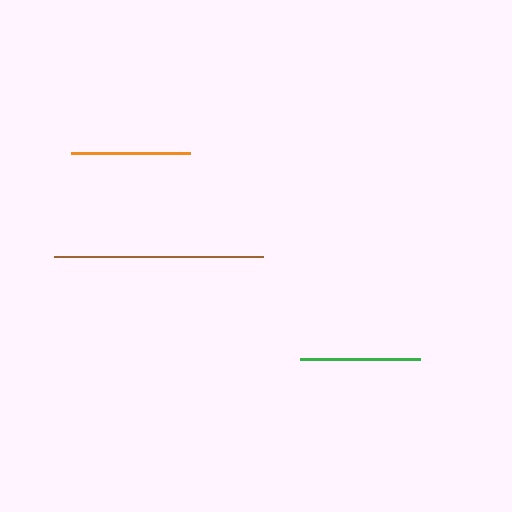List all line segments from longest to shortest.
From longest to shortest: brown, green, orange.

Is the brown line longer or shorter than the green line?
The brown line is longer than the green line.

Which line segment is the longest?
The brown line is the longest at approximately 209 pixels.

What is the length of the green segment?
The green segment is approximately 119 pixels long.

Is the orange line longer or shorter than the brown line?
The brown line is longer than the orange line.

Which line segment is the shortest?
The orange line is the shortest at approximately 119 pixels.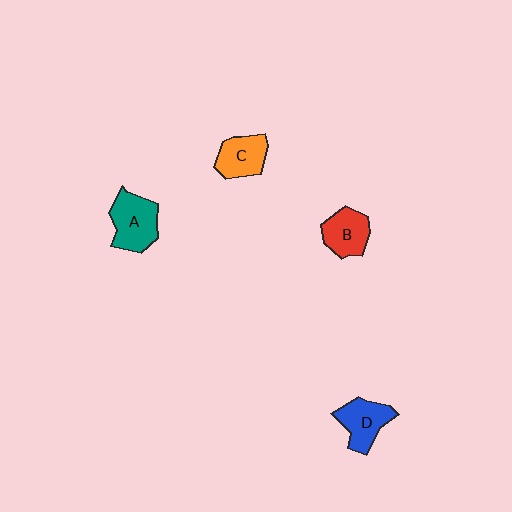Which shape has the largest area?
Shape A (teal).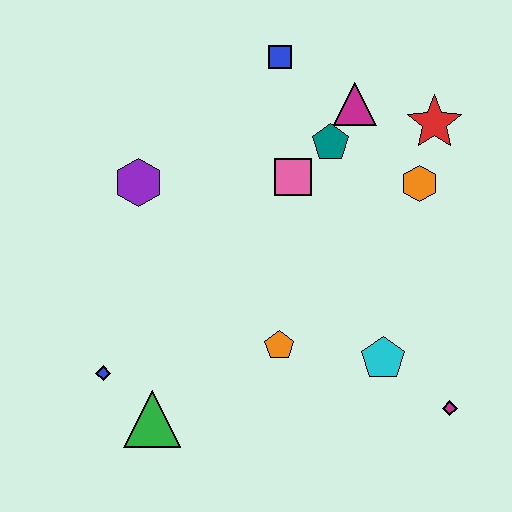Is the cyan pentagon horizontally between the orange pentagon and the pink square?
No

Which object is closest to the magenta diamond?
The cyan pentagon is closest to the magenta diamond.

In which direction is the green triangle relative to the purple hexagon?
The green triangle is below the purple hexagon.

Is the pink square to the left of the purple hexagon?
No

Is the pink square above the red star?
No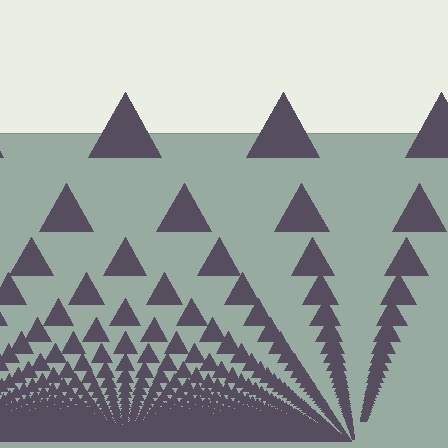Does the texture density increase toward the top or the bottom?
Density increases toward the bottom.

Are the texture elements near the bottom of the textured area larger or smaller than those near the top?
Smaller. The gradient is inverted — elements near the bottom are smaller and denser.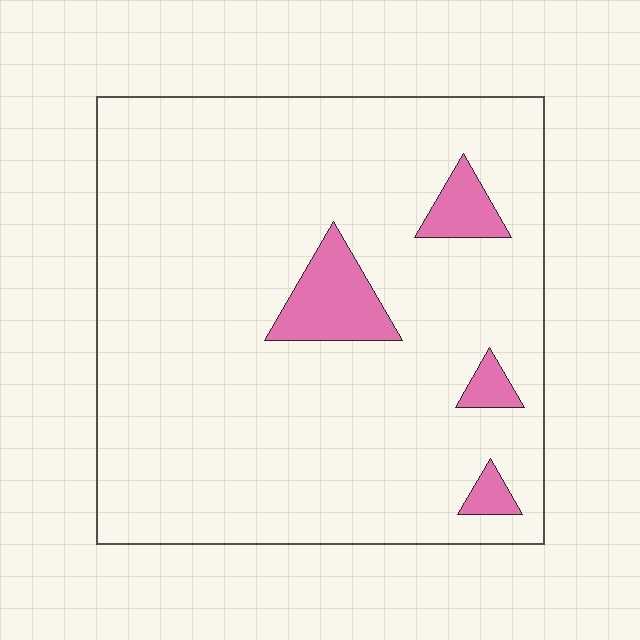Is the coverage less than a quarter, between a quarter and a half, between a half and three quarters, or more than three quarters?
Less than a quarter.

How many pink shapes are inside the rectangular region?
4.